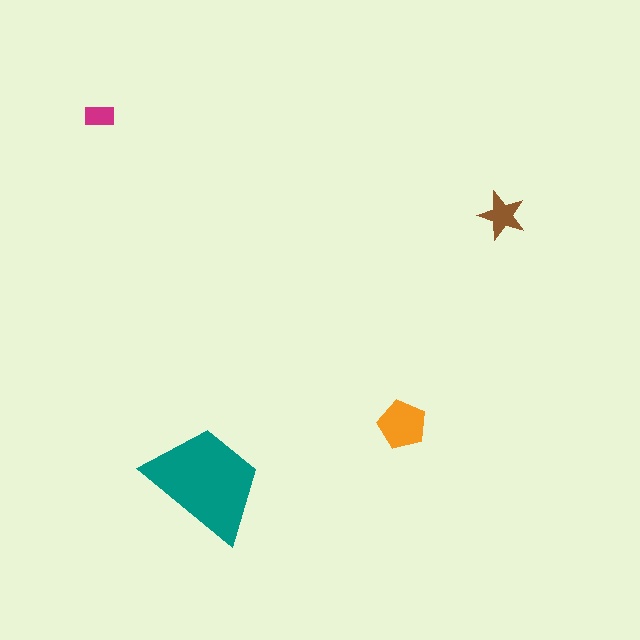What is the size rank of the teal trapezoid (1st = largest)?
1st.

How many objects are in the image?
There are 4 objects in the image.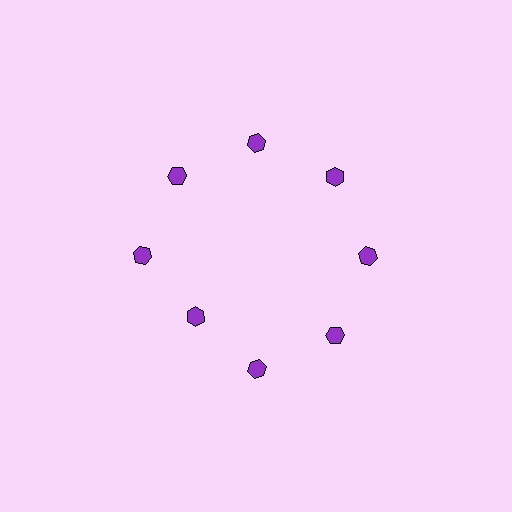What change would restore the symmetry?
The symmetry would be restored by moving it outward, back onto the ring so that all 8 hexagons sit at equal angles and equal distance from the center.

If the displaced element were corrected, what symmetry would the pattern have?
It would have 8-fold rotational symmetry — the pattern would map onto itself every 45 degrees.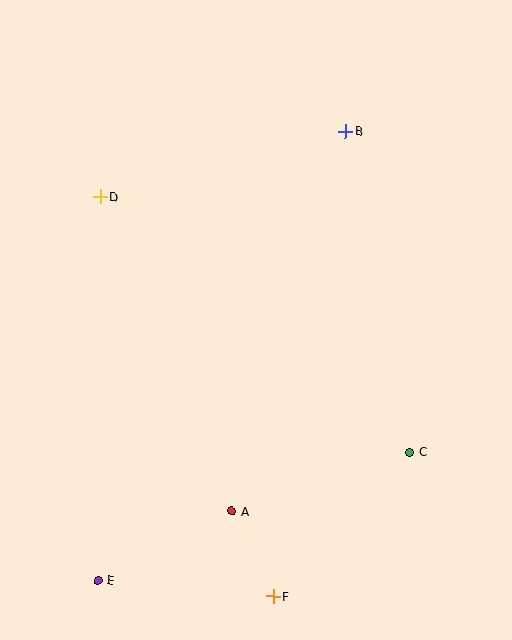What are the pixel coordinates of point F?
Point F is at (273, 596).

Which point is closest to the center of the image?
Point A at (232, 511) is closest to the center.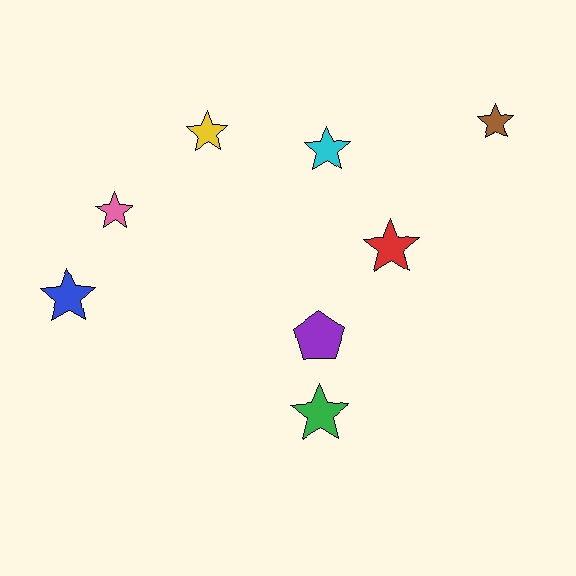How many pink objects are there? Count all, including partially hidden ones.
There is 1 pink object.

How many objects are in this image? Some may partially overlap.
There are 8 objects.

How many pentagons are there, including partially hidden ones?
There is 1 pentagon.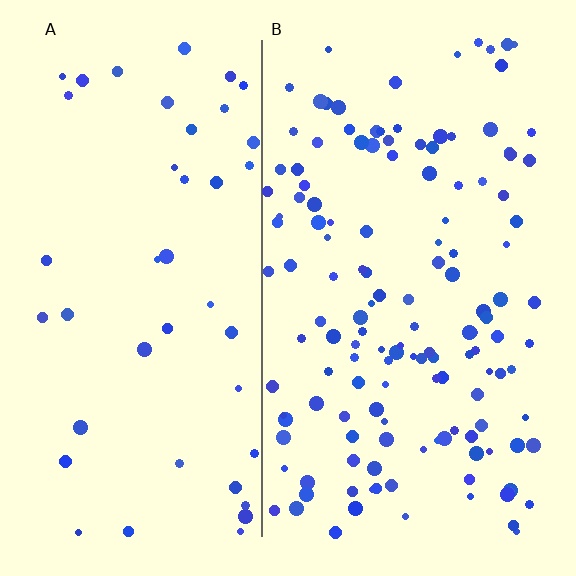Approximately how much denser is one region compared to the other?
Approximately 3.1× — region B over region A.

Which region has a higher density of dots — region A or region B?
B (the right).